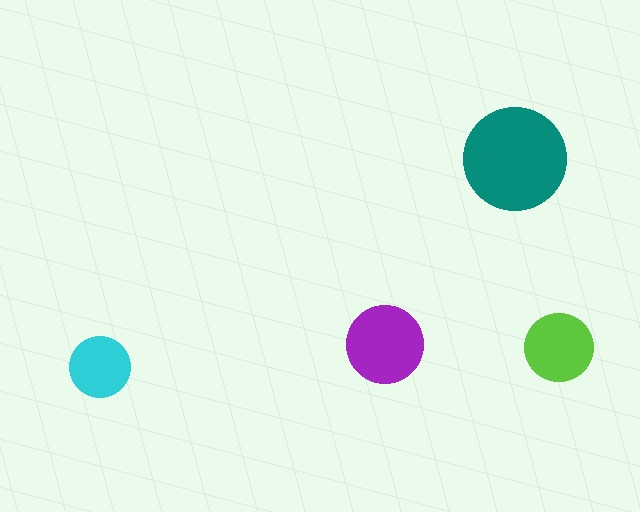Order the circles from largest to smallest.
the teal one, the purple one, the lime one, the cyan one.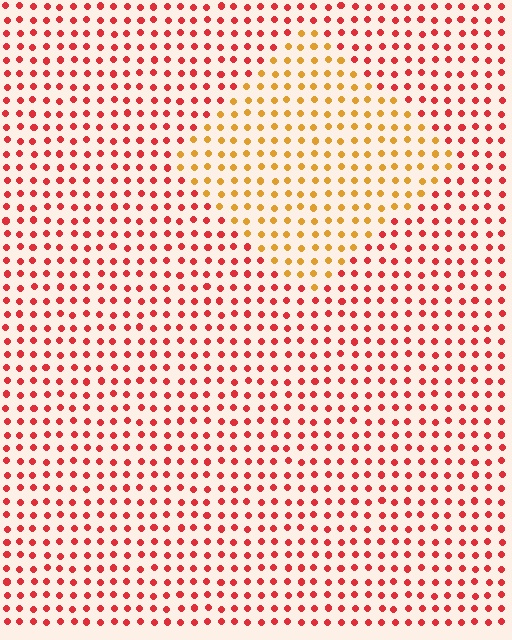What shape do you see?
I see a diamond.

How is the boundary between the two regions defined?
The boundary is defined purely by a slight shift in hue (about 42 degrees). Spacing, size, and orientation are identical on both sides.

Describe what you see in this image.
The image is filled with small red elements in a uniform arrangement. A diamond-shaped region is visible where the elements are tinted to a slightly different hue, forming a subtle color boundary.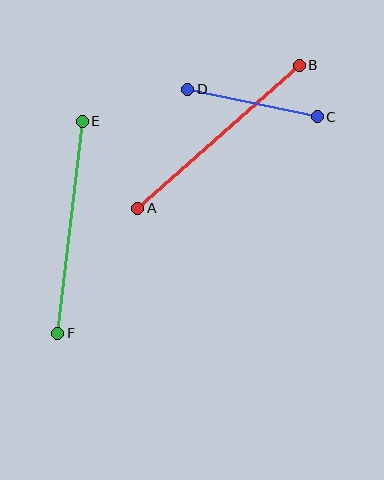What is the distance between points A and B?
The distance is approximately 216 pixels.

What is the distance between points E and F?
The distance is approximately 213 pixels.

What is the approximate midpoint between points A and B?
The midpoint is at approximately (219, 137) pixels.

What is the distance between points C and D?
The distance is approximately 132 pixels.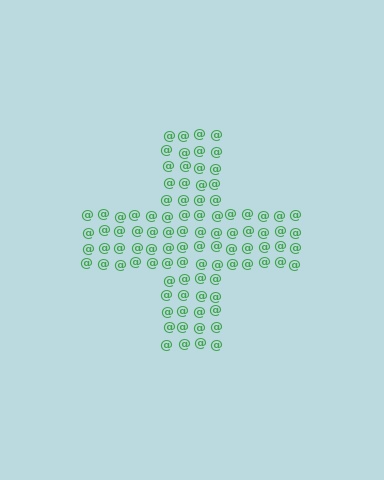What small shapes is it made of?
It is made of small at signs.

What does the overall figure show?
The overall figure shows a cross.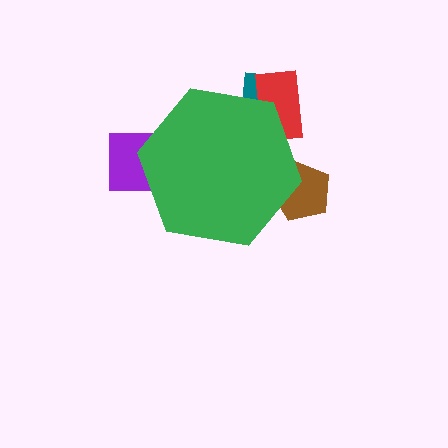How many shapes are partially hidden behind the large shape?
4 shapes are partially hidden.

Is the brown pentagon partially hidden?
Yes, the brown pentagon is partially hidden behind the green hexagon.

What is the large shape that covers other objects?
A green hexagon.